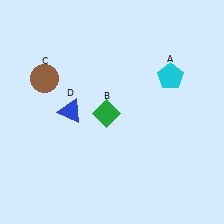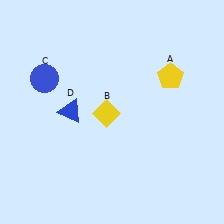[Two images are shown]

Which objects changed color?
A changed from cyan to yellow. B changed from green to yellow. C changed from brown to blue.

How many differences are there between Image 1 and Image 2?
There are 3 differences between the two images.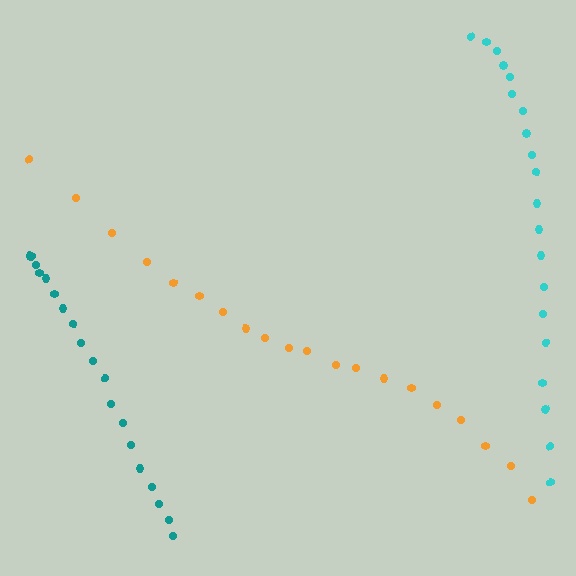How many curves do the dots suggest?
There are 3 distinct paths.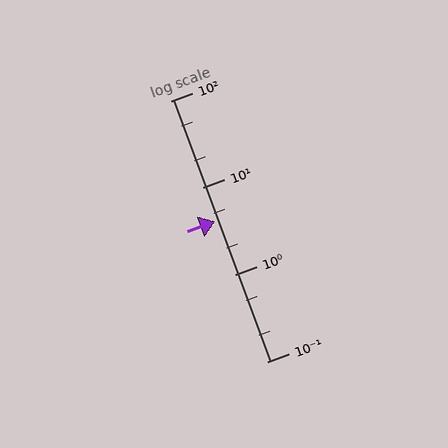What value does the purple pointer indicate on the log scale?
The pointer indicates approximately 4.1.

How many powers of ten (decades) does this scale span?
The scale spans 3 decades, from 0.1 to 100.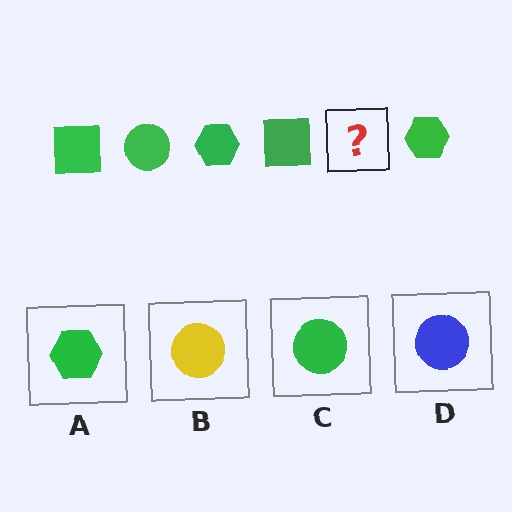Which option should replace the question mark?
Option C.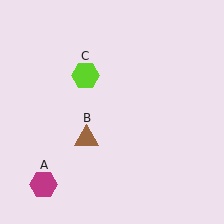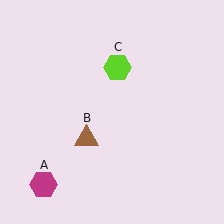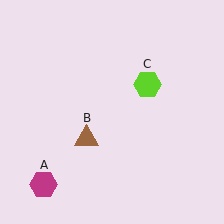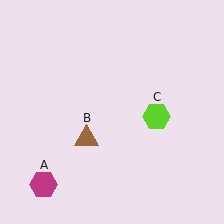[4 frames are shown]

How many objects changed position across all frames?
1 object changed position: lime hexagon (object C).